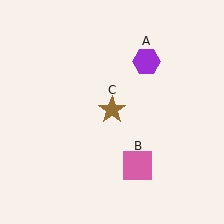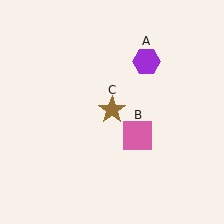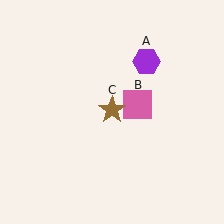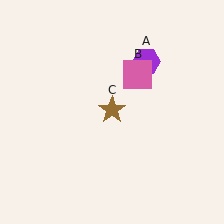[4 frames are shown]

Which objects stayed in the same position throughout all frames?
Purple hexagon (object A) and brown star (object C) remained stationary.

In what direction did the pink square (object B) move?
The pink square (object B) moved up.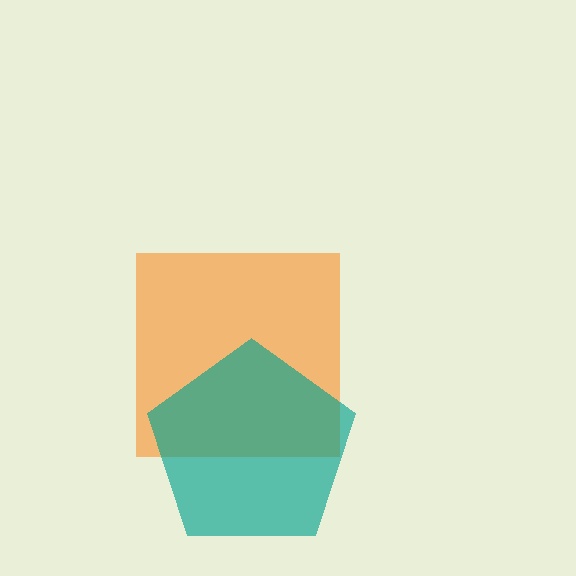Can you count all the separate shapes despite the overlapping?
Yes, there are 2 separate shapes.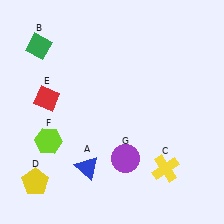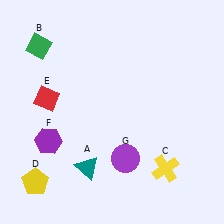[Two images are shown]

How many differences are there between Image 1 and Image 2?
There are 2 differences between the two images.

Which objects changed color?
A changed from blue to teal. F changed from lime to purple.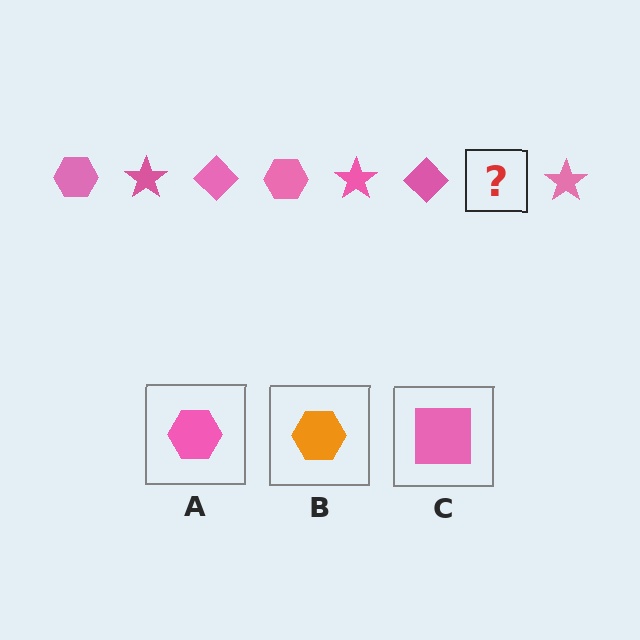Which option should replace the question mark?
Option A.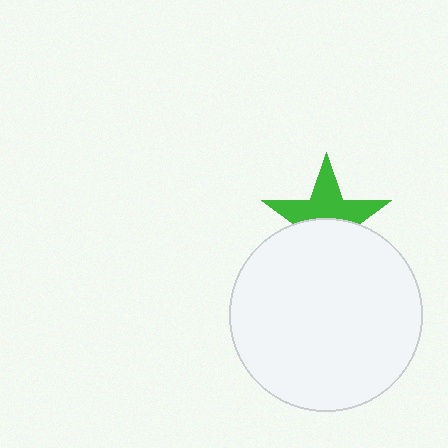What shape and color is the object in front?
The object in front is a white circle.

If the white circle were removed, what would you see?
You would see the complete green star.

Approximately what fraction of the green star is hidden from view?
Roughly 47% of the green star is hidden behind the white circle.